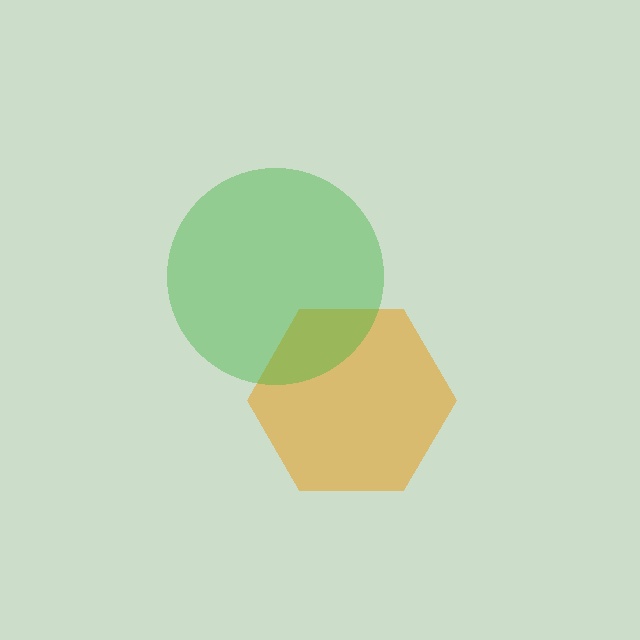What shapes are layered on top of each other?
The layered shapes are: an orange hexagon, a green circle.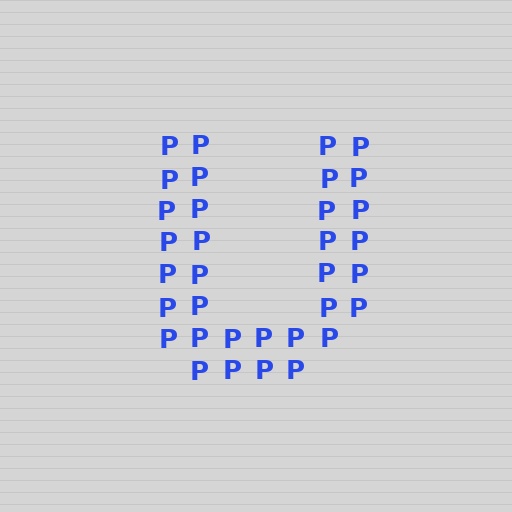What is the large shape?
The large shape is the letter U.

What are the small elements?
The small elements are letter P's.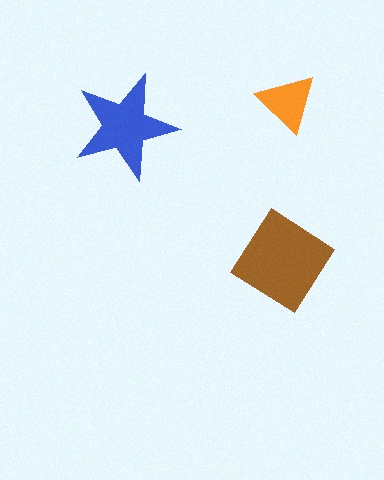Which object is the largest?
The brown diamond.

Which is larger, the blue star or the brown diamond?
The brown diamond.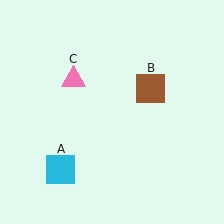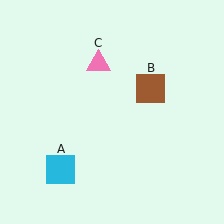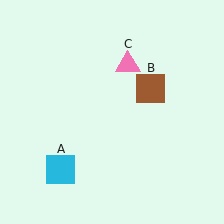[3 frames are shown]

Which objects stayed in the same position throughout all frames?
Cyan square (object A) and brown square (object B) remained stationary.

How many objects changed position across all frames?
1 object changed position: pink triangle (object C).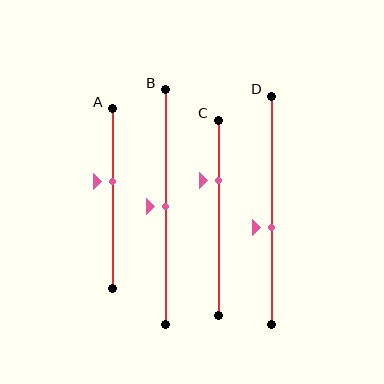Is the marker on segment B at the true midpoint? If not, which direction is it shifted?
Yes, the marker on segment B is at the true midpoint.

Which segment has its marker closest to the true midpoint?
Segment B has its marker closest to the true midpoint.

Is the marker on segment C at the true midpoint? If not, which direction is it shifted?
No, the marker on segment C is shifted upward by about 19% of the segment length.